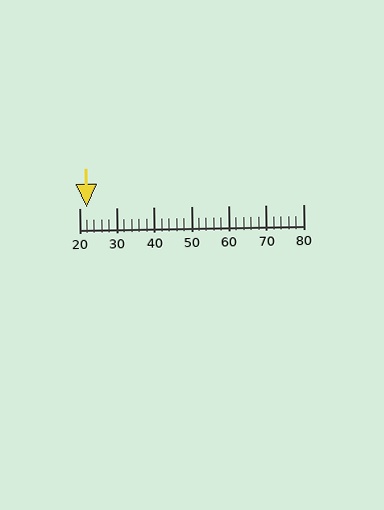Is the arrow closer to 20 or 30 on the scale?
The arrow is closer to 20.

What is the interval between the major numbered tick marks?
The major tick marks are spaced 10 units apart.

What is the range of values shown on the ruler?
The ruler shows values from 20 to 80.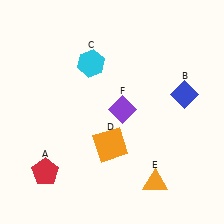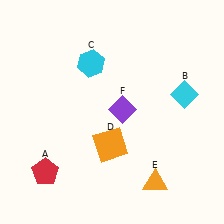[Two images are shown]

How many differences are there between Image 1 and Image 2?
There is 1 difference between the two images.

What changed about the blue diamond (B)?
In Image 1, B is blue. In Image 2, it changed to cyan.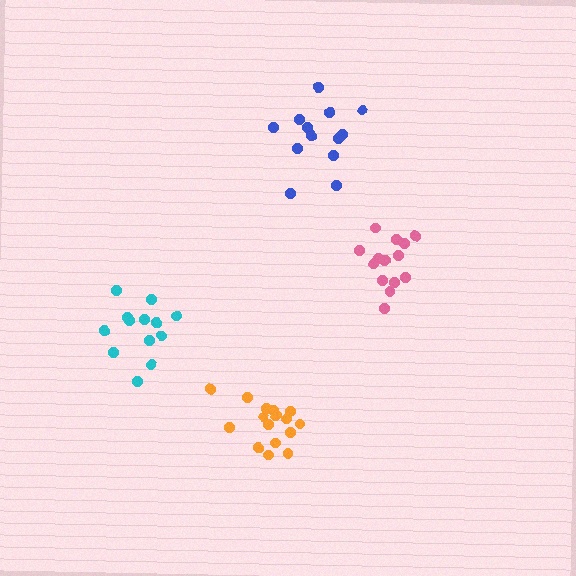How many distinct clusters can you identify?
There are 4 distinct clusters.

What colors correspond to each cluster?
The clusters are colored: cyan, blue, pink, orange.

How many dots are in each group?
Group 1: 13 dots, Group 2: 13 dots, Group 3: 14 dots, Group 4: 16 dots (56 total).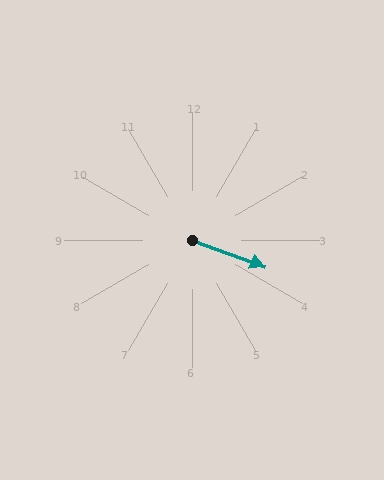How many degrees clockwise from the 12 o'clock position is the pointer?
Approximately 110 degrees.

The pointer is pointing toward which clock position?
Roughly 4 o'clock.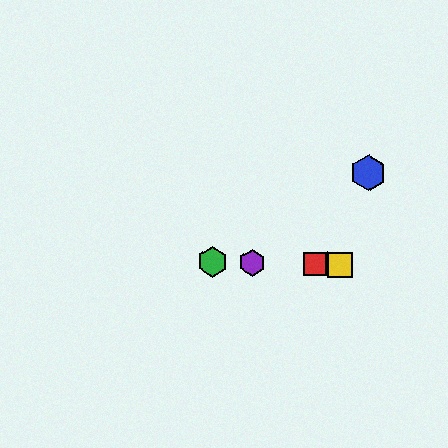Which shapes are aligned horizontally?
The red square, the green hexagon, the yellow square, the purple hexagon are aligned horizontally.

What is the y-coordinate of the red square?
The red square is at y≈264.